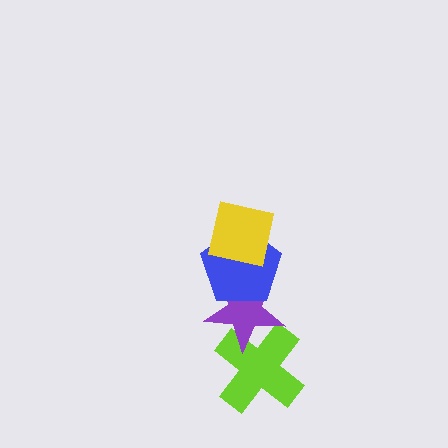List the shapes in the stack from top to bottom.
From top to bottom: the yellow square, the blue pentagon, the purple star, the lime cross.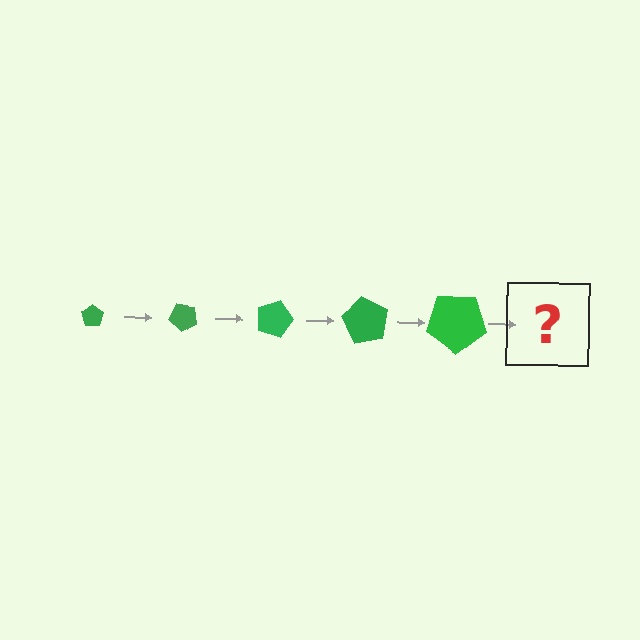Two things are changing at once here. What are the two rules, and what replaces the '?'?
The two rules are that the pentagon grows larger each step and it rotates 45 degrees each step. The '?' should be a pentagon, larger than the previous one and rotated 225 degrees from the start.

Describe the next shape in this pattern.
It should be a pentagon, larger than the previous one and rotated 225 degrees from the start.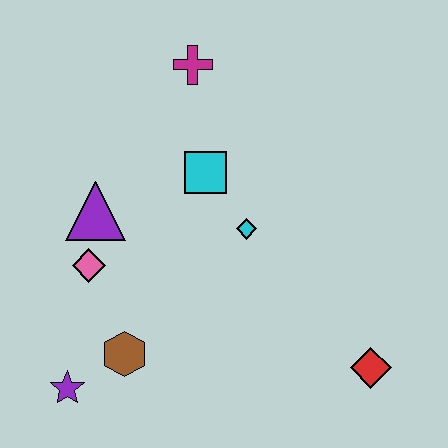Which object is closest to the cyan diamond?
The cyan square is closest to the cyan diamond.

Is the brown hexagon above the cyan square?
No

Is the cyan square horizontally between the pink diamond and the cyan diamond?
Yes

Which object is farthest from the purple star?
The magenta cross is farthest from the purple star.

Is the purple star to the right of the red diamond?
No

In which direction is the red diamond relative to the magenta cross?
The red diamond is below the magenta cross.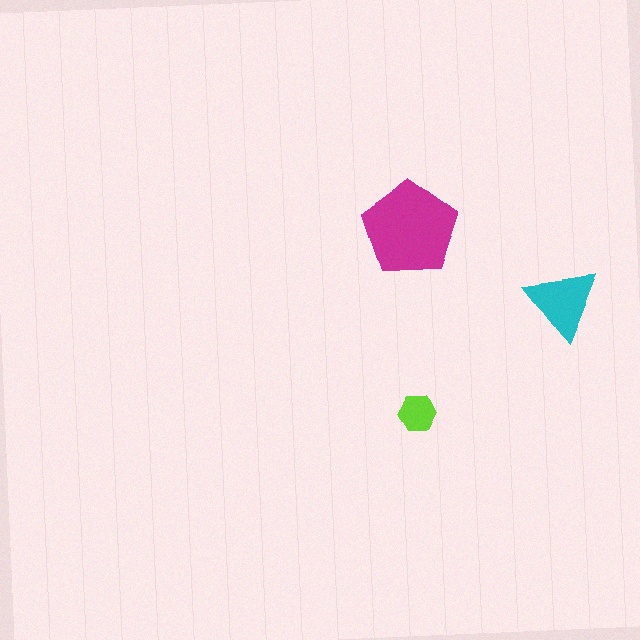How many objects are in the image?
There are 3 objects in the image.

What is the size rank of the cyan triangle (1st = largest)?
2nd.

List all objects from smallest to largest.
The lime hexagon, the cyan triangle, the magenta pentagon.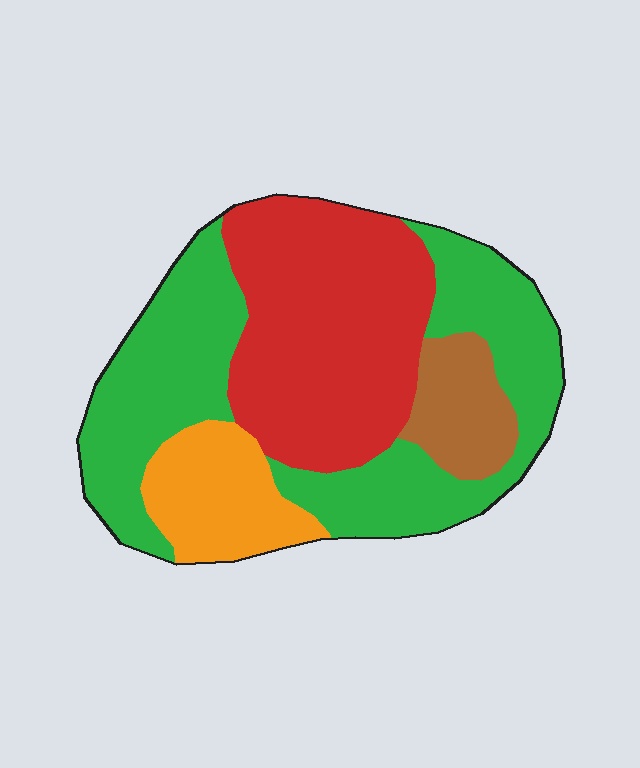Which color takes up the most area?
Green, at roughly 45%.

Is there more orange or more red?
Red.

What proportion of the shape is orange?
Orange takes up about one eighth (1/8) of the shape.